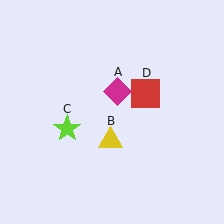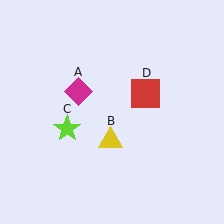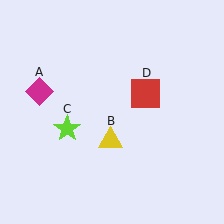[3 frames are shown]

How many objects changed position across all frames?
1 object changed position: magenta diamond (object A).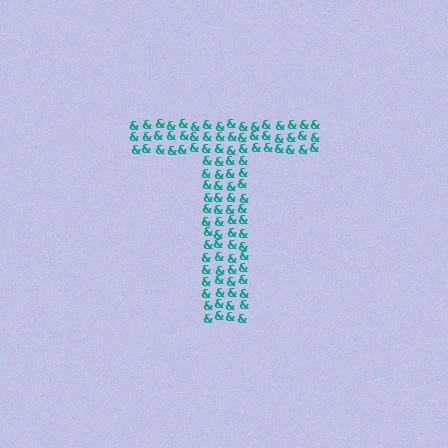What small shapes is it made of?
It is made of small ampersands.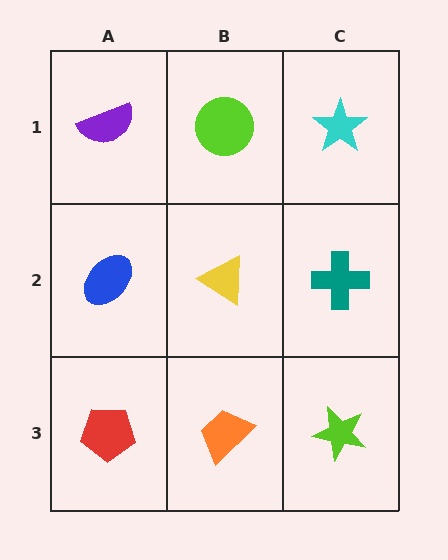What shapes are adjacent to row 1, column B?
A yellow triangle (row 2, column B), a purple semicircle (row 1, column A), a cyan star (row 1, column C).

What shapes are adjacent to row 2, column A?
A purple semicircle (row 1, column A), a red pentagon (row 3, column A), a yellow triangle (row 2, column B).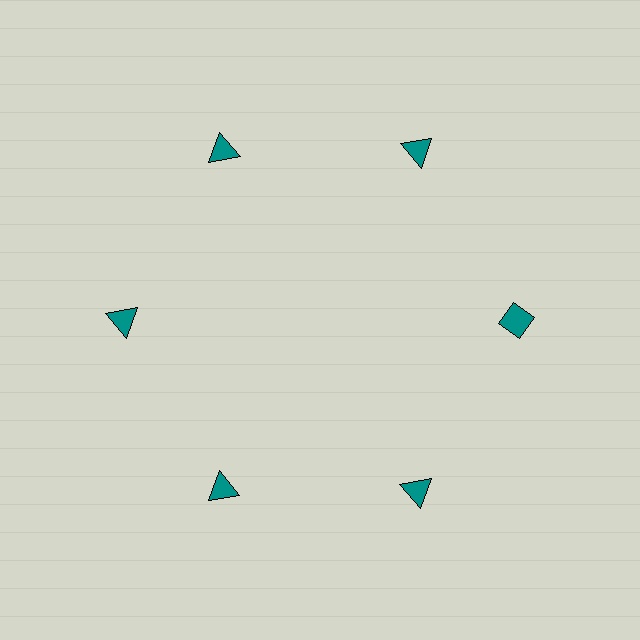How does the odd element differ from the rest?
It has a different shape: diamond instead of triangle.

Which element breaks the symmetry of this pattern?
The teal diamond at roughly the 3 o'clock position breaks the symmetry. All other shapes are teal triangles.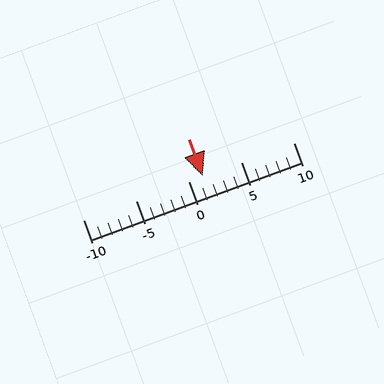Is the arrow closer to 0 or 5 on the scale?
The arrow is closer to 0.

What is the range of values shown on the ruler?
The ruler shows values from -10 to 10.